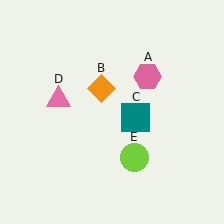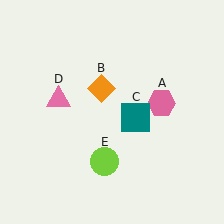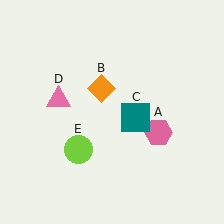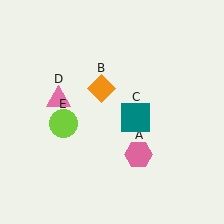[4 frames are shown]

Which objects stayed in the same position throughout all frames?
Orange diamond (object B) and teal square (object C) and pink triangle (object D) remained stationary.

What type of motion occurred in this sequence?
The pink hexagon (object A), lime circle (object E) rotated clockwise around the center of the scene.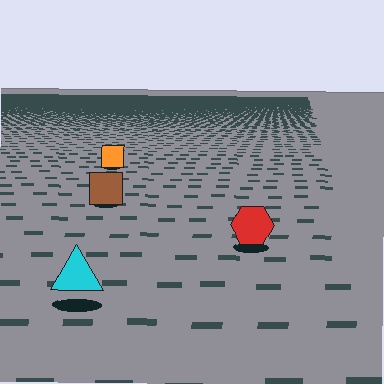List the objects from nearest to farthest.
From nearest to farthest: the cyan triangle, the red hexagon, the brown square, the orange square.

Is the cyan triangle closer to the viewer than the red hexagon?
Yes. The cyan triangle is closer — you can tell from the texture gradient: the ground texture is coarser near it.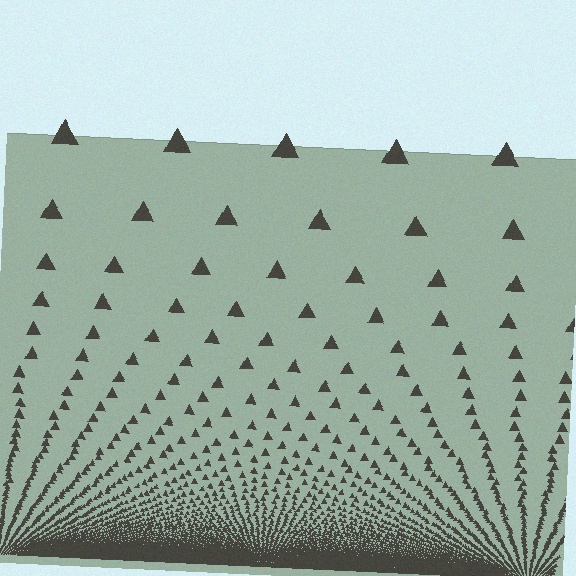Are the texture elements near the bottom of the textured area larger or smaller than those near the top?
Smaller. The gradient is inverted — elements near the bottom are smaller and denser.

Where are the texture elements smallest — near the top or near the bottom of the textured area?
Near the bottom.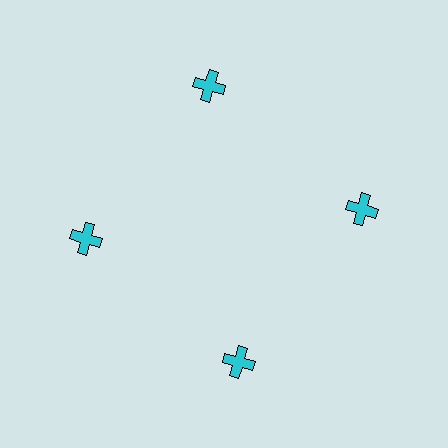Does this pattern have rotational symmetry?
Yes, this pattern has 4-fold rotational symmetry. It looks the same after rotating 90 degrees around the center.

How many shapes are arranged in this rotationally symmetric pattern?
There are 4 shapes, arranged in 4 groups of 1.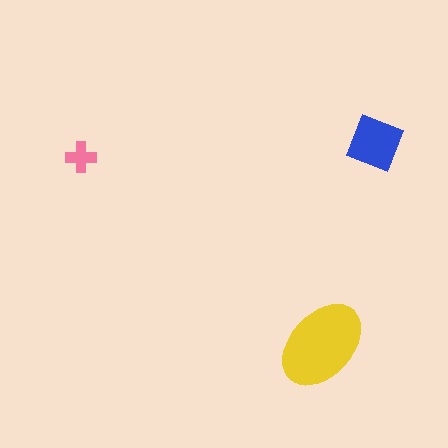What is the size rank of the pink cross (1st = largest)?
3rd.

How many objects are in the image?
There are 3 objects in the image.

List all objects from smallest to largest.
The pink cross, the blue diamond, the yellow ellipse.